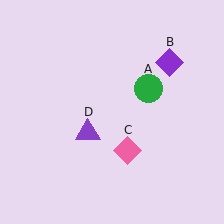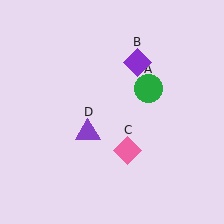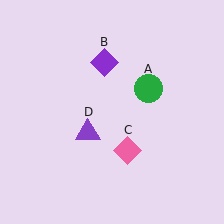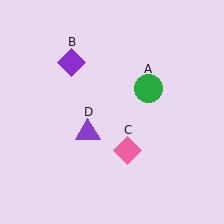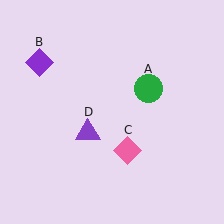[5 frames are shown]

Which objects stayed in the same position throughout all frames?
Green circle (object A) and pink diamond (object C) and purple triangle (object D) remained stationary.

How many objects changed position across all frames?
1 object changed position: purple diamond (object B).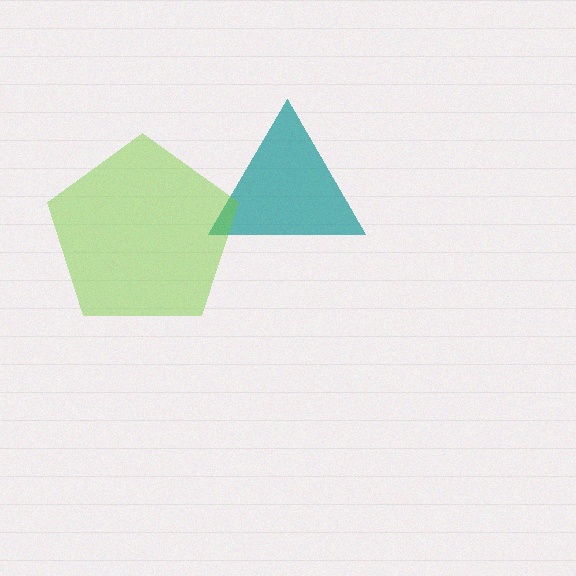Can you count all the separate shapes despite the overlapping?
Yes, there are 2 separate shapes.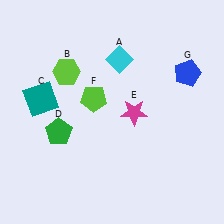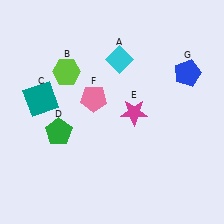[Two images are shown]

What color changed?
The pentagon (F) changed from lime in Image 1 to pink in Image 2.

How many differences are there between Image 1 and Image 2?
There is 1 difference between the two images.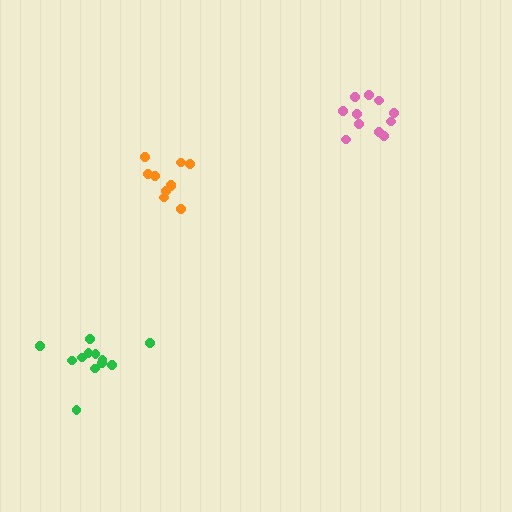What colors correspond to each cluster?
The clusters are colored: orange, pink, green.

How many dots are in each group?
Group 1: 10 dots, Group 2: 11 dots, Group 3: 12 dots (33 total).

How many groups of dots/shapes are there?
There are 3 groups.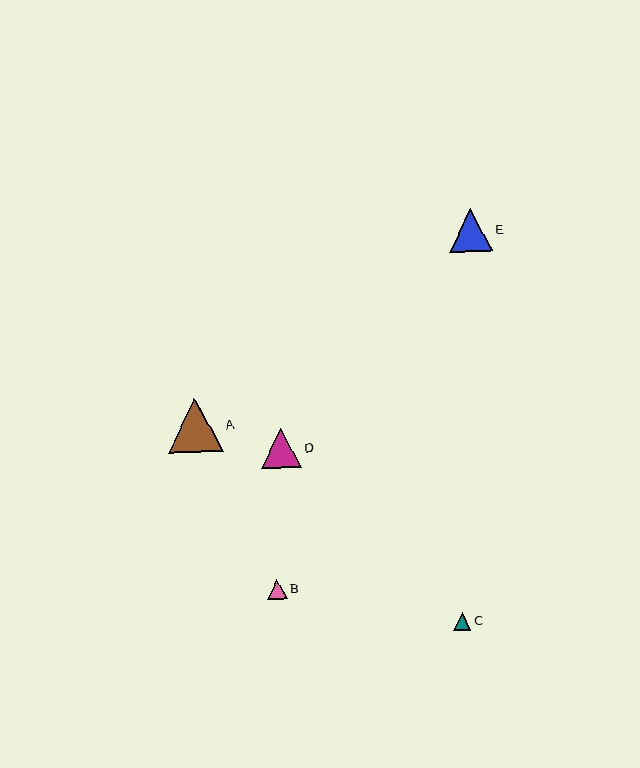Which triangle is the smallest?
Triangle C is the smallest with a size of approximately 17 pixels.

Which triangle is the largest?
Triangle A is the largest with a size of approximately 54 pixels.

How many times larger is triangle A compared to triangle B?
Triangle A is approximately 2.7 times the size of triangle B.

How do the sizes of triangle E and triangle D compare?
Triangle E and triangle D are approximately the same size.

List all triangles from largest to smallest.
From largest to smallest: A, E, D, B, C.